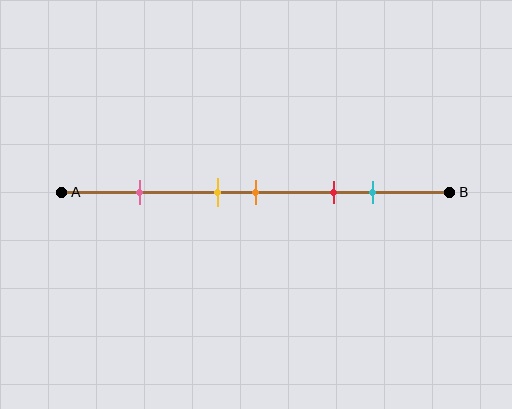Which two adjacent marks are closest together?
The yellow and orange marks are the closest adjacent pair.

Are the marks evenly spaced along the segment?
No, the marks are not evenly spaced.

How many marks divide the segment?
There are 5 marks dividing the segment.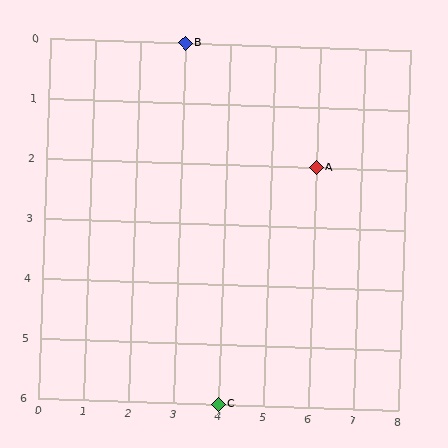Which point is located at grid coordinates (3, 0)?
Point B is at (3, 0).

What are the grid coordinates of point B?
Point B is at grid coordinates (3, 0).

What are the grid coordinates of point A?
Point A is at grid coordinates (6, 2).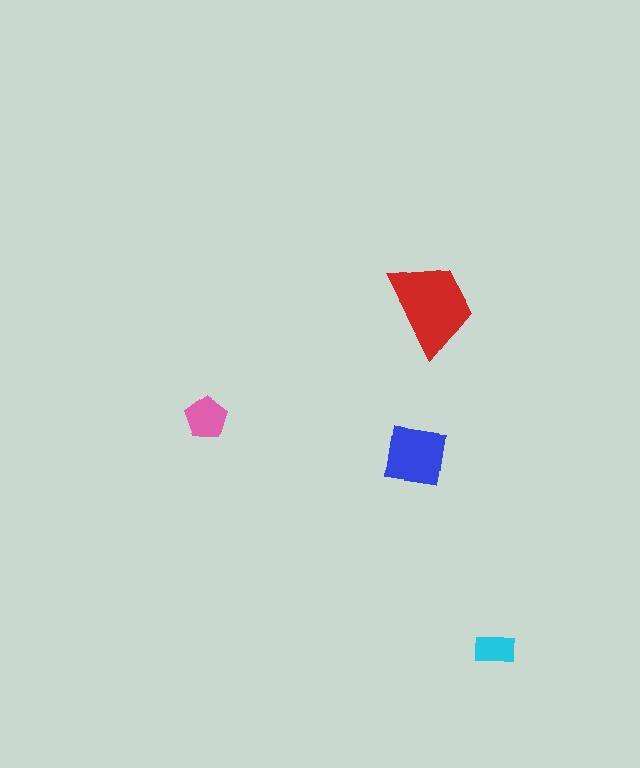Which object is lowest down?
The cyan rectangle is bottommost.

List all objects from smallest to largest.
The cyan rectangle, the pink pentagon, the blue square, the red trapezoid.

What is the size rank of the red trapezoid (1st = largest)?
1st.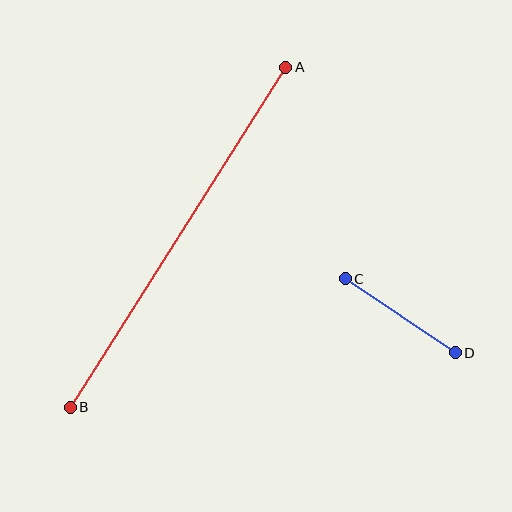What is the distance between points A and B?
The distance is approximately 402 pixels.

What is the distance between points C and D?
The distance is approximately 132 pixels.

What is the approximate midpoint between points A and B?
The midpoint is at approximately (178, 237) pixels.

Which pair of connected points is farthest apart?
Points A and B are farthest apart.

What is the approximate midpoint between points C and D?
The midpoint is at approximately (400, 316) pixels.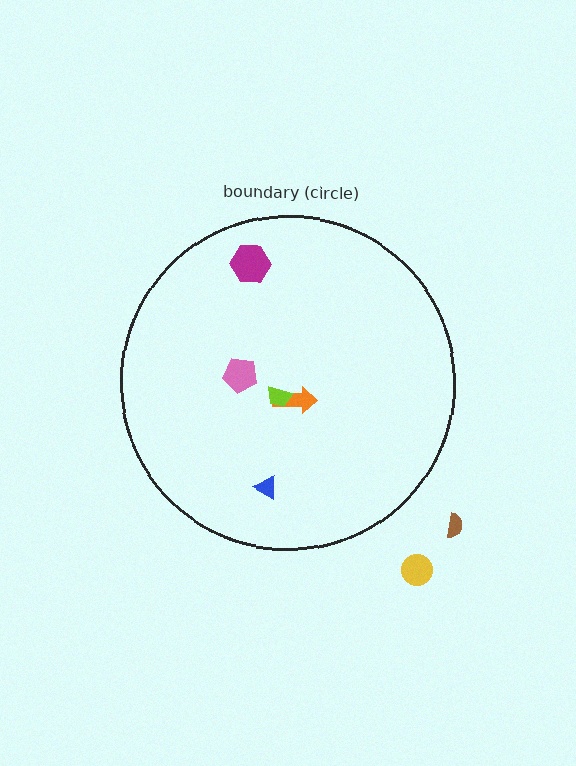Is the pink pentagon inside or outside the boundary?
Inside.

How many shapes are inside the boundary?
5 inside, 2 outside.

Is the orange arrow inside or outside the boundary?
Inside.